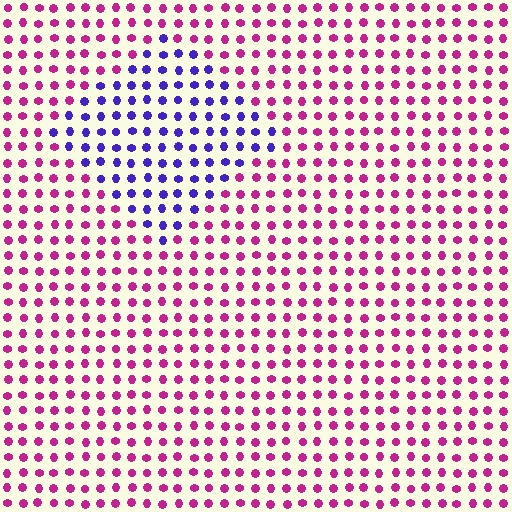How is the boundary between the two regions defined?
The boundary is defined purely by a slight shift in hue (about 67 degrees). Spacing, size, and orientation are identical on both sides.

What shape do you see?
I see a diamond.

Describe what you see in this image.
The image is filled with small magenta elements in a uniform arrangement. A diamond-shaped region is visible where the elements are tinted to a slightly different hue, forming a subtle color boundary.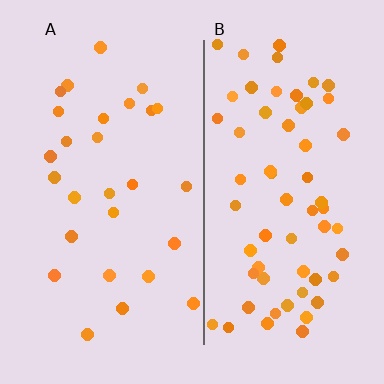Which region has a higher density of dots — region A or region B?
B (the right).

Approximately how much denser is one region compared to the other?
Approximately 2.2× — region B over region A.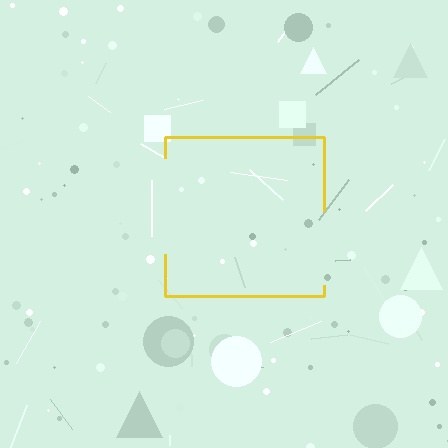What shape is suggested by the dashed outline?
The dashed outline suggests a square.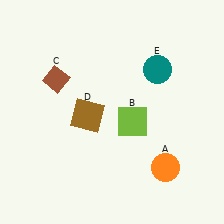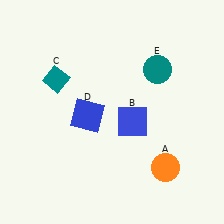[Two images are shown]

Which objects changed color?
B changed from lime to blue. C changed from brown to teal. D changed from brown to blue.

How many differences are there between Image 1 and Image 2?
There are 3 differences between the two images.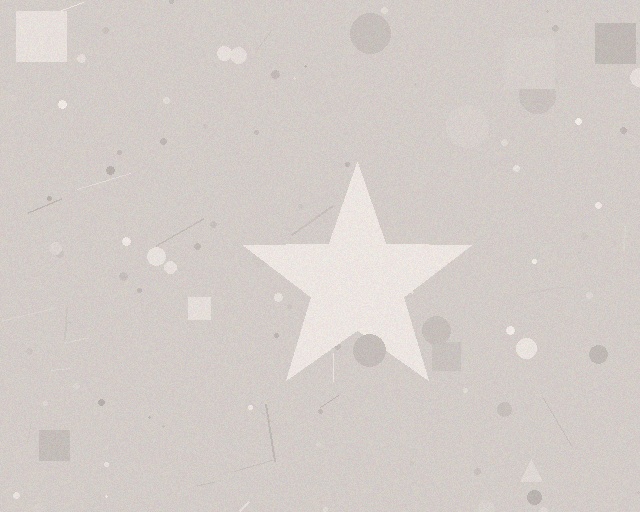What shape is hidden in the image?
A star is hidden in the image.